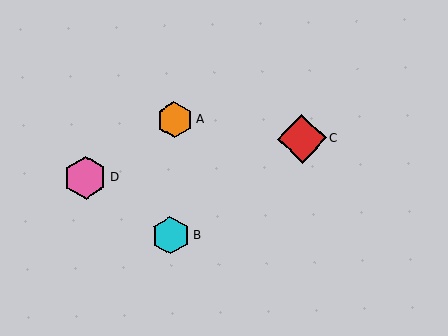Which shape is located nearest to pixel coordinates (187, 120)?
The orange hexagon (labeled A) at (174, 120) is nearest to that location.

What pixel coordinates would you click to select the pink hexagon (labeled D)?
Click at (85, 177) to select the pink hexagon D.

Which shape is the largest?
The red diamond (labeled C) is the largest.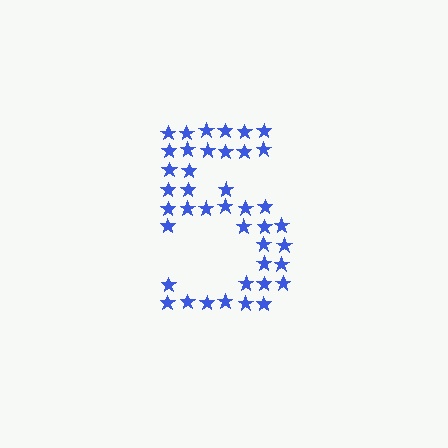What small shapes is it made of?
It is made of small stars.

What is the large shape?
The large shape is the digit 5.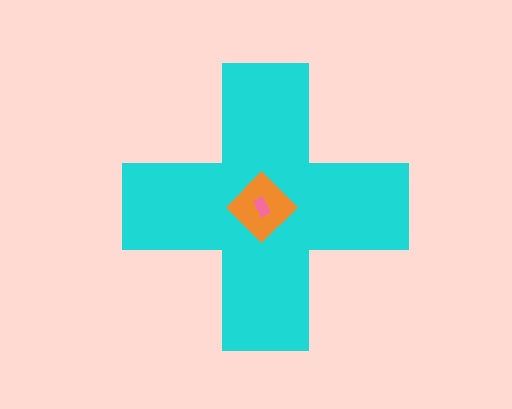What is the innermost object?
The pink rectangle.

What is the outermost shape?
The cyan cross.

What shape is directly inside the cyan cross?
The orange diamond.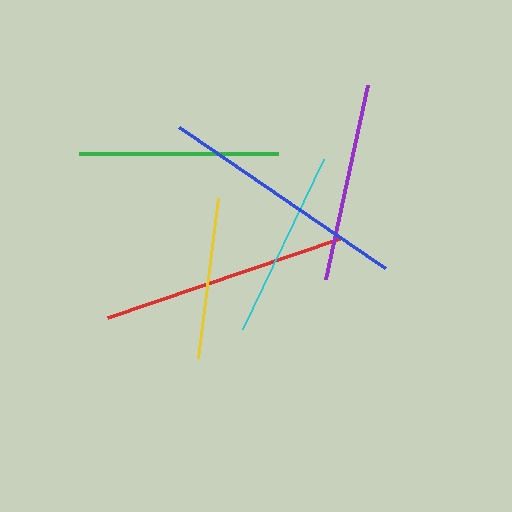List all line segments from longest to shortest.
From longest to shortest: blue, red, green, purple, cyan, yellow.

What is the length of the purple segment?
The purple segment is approximately 199 pixels long.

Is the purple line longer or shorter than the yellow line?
The purple line is longer than the yellow line.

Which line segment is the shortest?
The yellow line is the shortest at approximately 162 pixels.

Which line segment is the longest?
The blue line is the longest at approximately 250 pixels.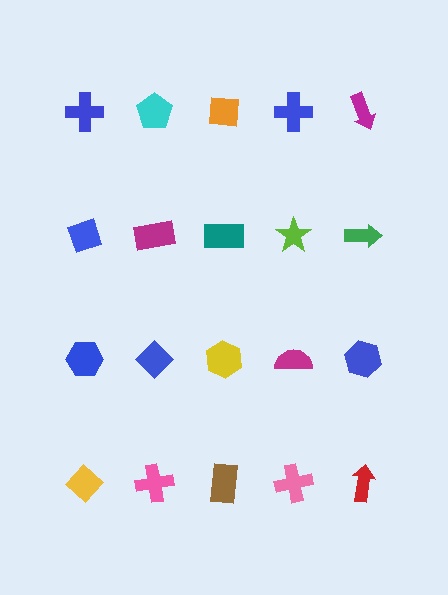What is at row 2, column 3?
A teal rectangle.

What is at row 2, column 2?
A magenta rectangle.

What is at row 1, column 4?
A blue cross.